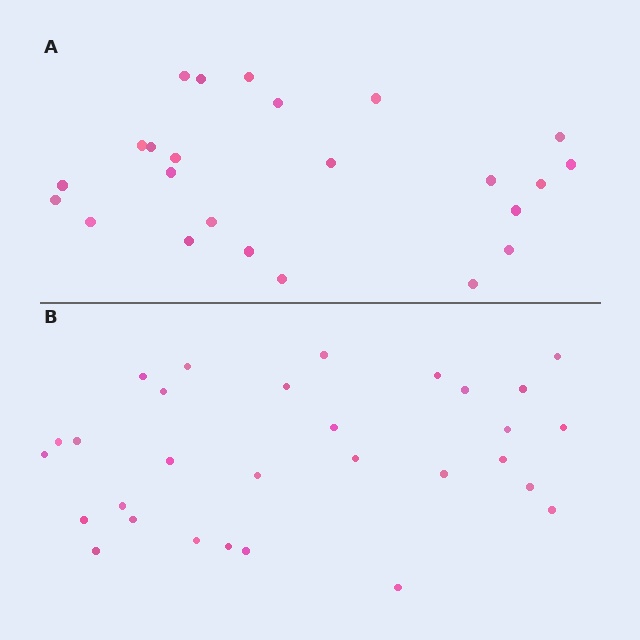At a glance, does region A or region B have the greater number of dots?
Region B (the bottom region) has more dots.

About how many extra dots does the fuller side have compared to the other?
Region B has about 6 more dots than region A.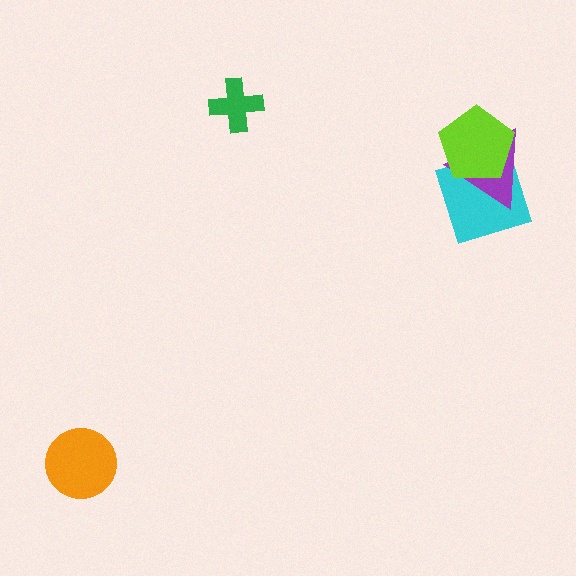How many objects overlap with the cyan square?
2 objects overlap with the cyan square.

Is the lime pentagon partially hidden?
No, no other shape covers it.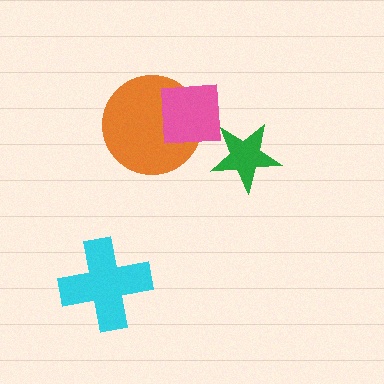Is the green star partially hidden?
Yes, it is partially covered by another shape.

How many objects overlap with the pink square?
2 objects overlap with the pink square.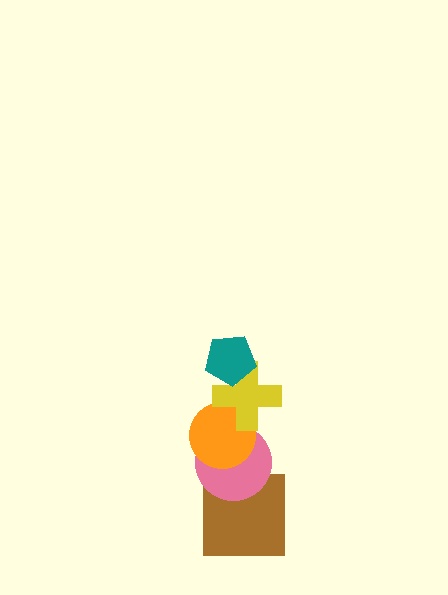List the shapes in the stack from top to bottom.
From top to bottom: the teal pentagon, the yellow cross, the orange circle, the pink circle, the brown square.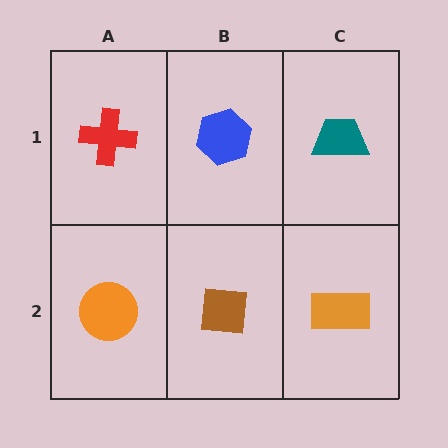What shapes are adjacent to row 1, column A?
An orange circle (row 2, column A), a blue hexagon (row 1, column B).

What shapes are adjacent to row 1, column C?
An orange rectangle (row 2, column C), a blue hexagon (row 1, column B).